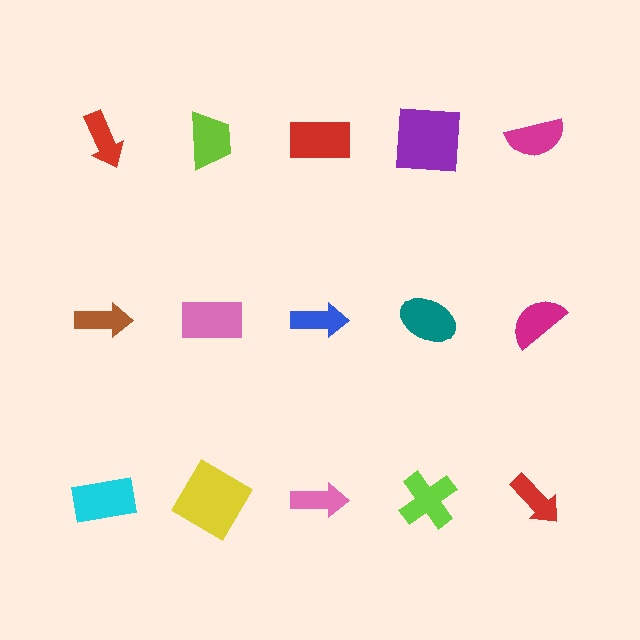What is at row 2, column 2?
A pink rectangle.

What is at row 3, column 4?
A lime cross.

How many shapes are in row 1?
5 shapes.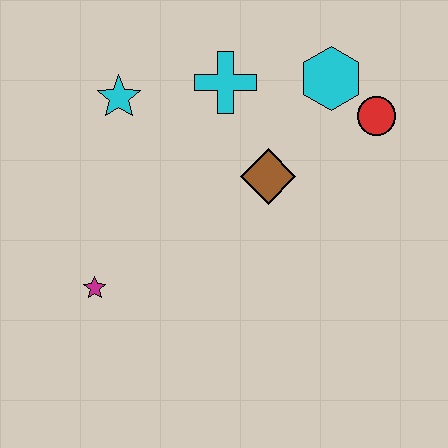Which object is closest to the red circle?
The cyan hexagon is closest to the red circle.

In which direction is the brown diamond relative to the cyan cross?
The brown diamond is below the cyan cross.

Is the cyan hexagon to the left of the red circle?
Yes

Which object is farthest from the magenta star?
The red circle is farthest from the magenta star.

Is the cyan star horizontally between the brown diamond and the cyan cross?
No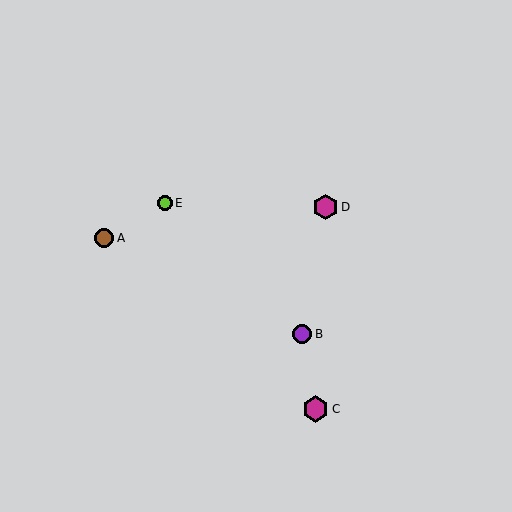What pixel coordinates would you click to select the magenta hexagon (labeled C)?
Click at (316, 409) to select the magenta hexagon C.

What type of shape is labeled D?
Shape D is a magenta hexagon.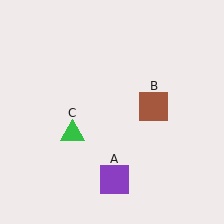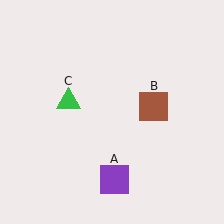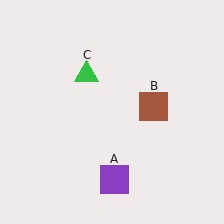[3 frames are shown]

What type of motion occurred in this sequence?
The green triangle (object C) rotated clockwise around the center of the scene.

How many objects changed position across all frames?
1 object changed position: green triangle (object C).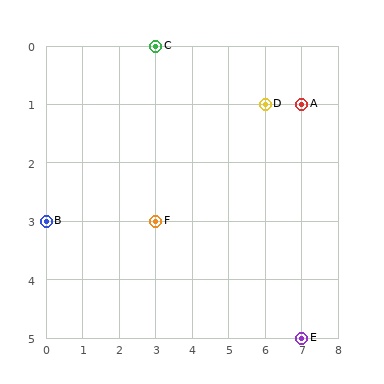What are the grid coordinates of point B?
Point B is at grid coordinates (0, 3).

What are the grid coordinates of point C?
Point C is at grid coordinates (3, 0).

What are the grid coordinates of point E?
Point E is at grid coordinates (7, 5).